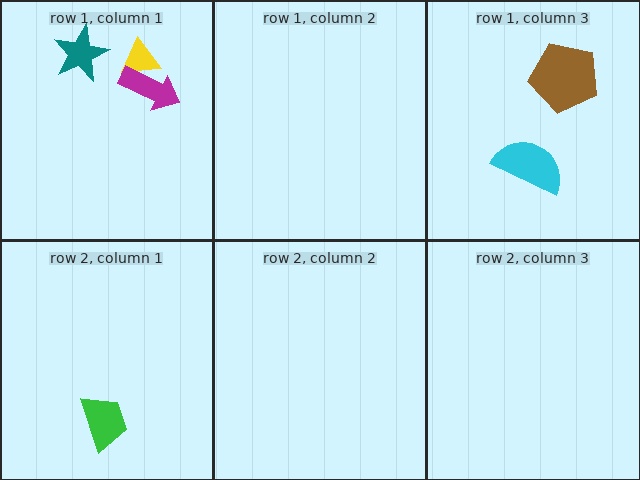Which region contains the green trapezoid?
The row 2, column 1 region.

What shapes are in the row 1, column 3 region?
The cyan semicircle, the brown pentagon.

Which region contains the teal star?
The row 1, column 1 region.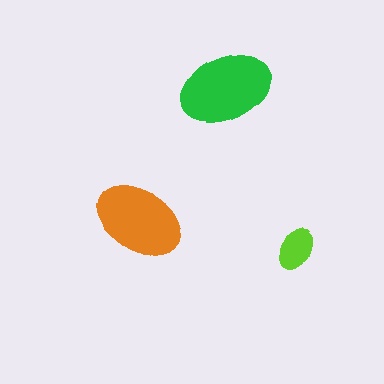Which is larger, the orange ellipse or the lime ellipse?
The orange one.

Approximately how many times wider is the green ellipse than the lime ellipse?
About 2 times wider.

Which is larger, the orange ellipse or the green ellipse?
The green one.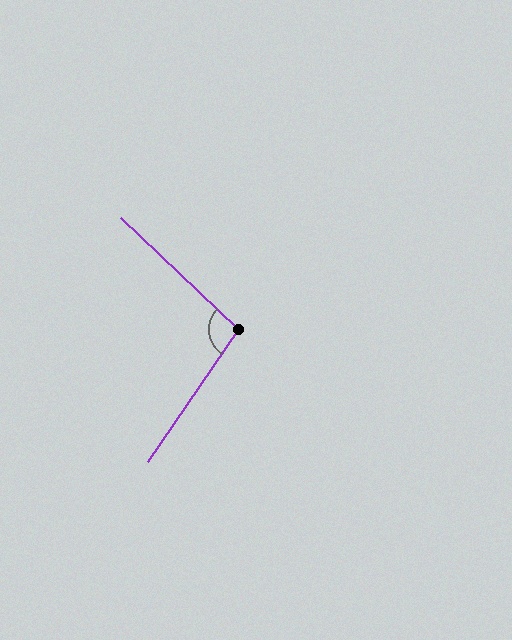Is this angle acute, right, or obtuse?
It is obtuse.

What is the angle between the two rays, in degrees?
Approximately 99 degrees.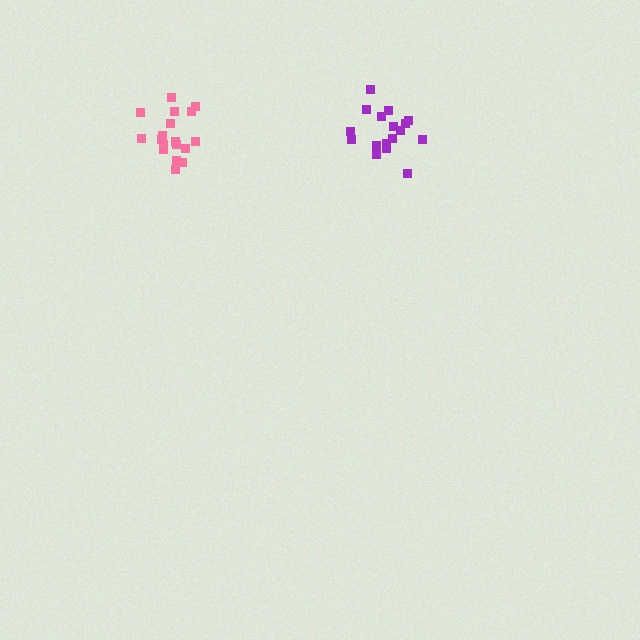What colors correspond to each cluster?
The clusters are colored: pink, purple.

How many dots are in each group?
Group 1: 18 dots, Group 2: 17 dots (35 total).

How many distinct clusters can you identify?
There are 2 distinct clusters.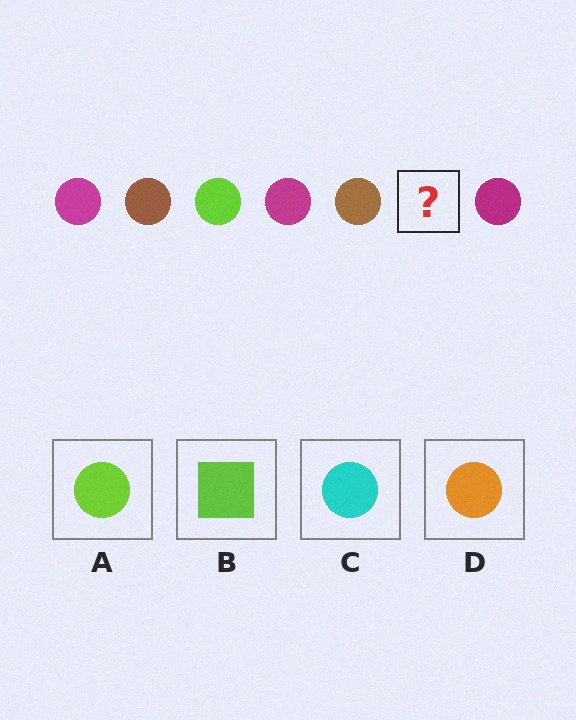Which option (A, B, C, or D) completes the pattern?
A.